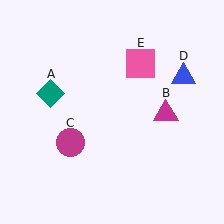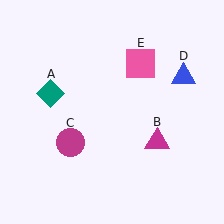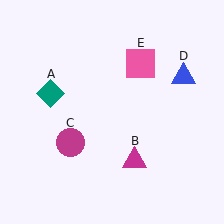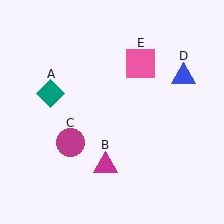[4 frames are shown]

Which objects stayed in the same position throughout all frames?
Teal diamond (object A) and magenta circle (object C) and blue triangle (object D) and pink square (object E) remained stationary.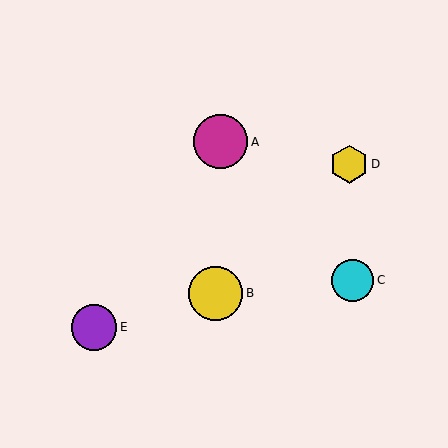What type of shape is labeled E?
Shape E is a purple circle.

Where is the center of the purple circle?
The center of the purple circle is at (94, 327).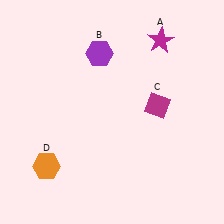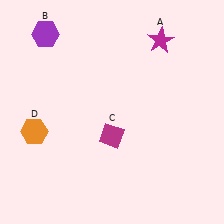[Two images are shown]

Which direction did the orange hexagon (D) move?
The orange hexagon (D) moved up.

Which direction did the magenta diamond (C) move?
The magenta diamond (C) moved left.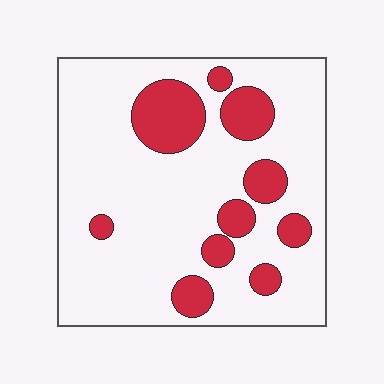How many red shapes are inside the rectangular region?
10.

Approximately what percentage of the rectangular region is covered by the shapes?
Approximately 20%.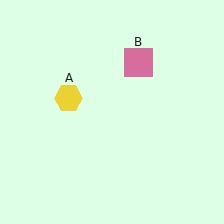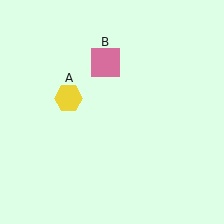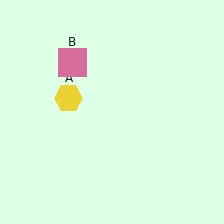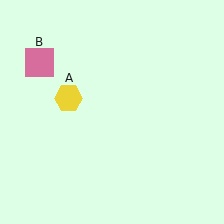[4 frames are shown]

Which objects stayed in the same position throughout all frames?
Yellow hexagon (object A) remained stationary.